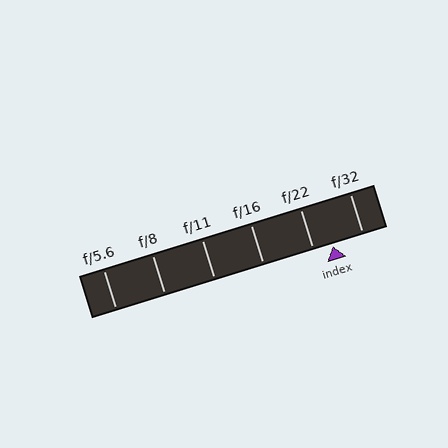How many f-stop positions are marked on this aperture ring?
There are 6 f-stop positions marked.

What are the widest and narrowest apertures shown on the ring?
The widest aperture shown is f/5.6 and the narrowest is f/32.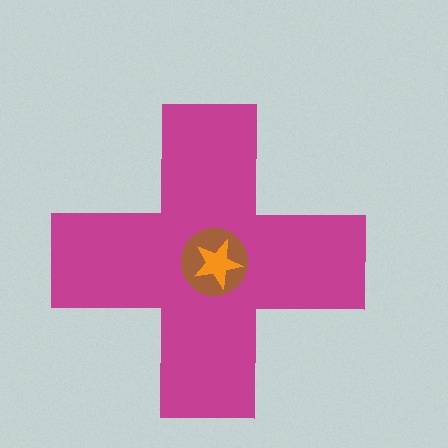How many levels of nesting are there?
3.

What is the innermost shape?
The orange star.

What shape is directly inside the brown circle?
The orange star.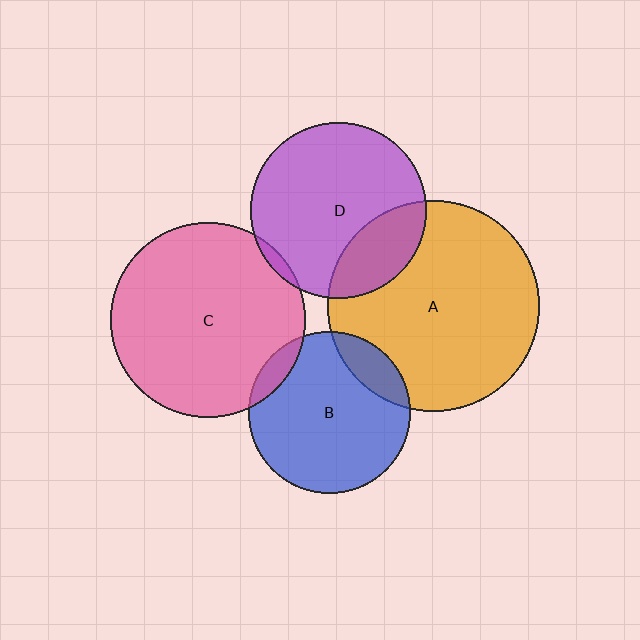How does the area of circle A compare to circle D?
Approximately 1.5 times.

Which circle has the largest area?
Circle A (orange).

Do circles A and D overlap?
Yes.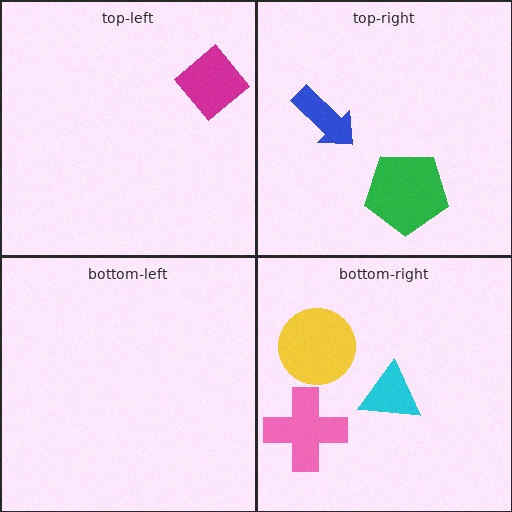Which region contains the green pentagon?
The top-right region.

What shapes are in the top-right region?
The blue arrow, the green pentagon.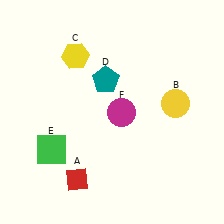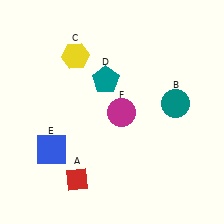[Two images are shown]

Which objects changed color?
B changed from yellow to teal. E changed from green to blue.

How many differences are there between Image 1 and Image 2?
There are 2 differences between the two images.